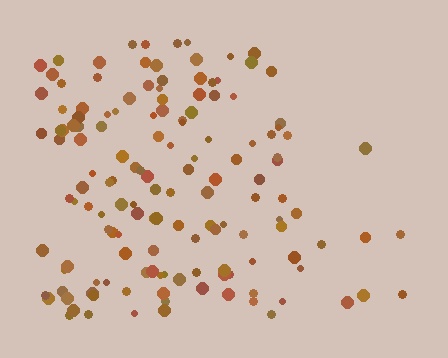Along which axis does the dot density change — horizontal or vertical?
Horizontal.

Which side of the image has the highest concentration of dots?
The left.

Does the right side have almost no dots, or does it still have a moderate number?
Still a moderate number, just noticeably fewer than the left.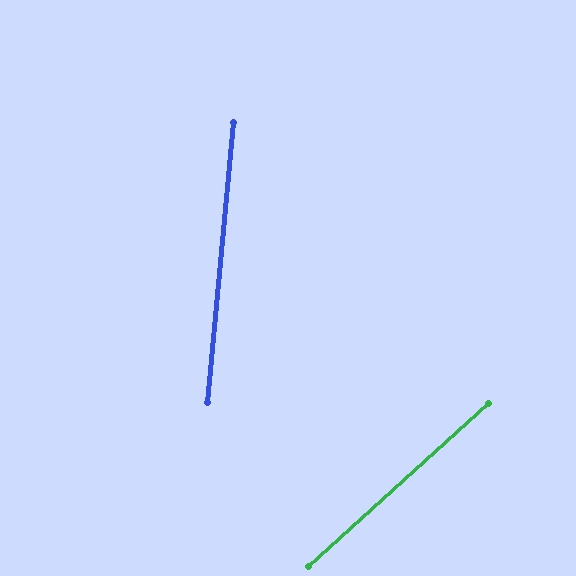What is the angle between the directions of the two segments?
Approximately 43 degrees.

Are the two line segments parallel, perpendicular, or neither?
Neither parallel nor perpendicular — they differ by about 43°.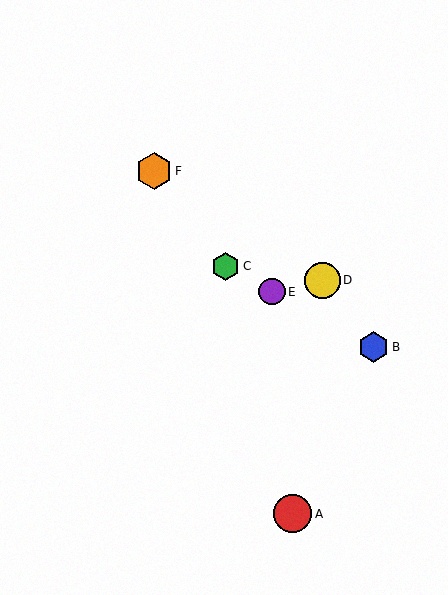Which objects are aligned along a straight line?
Objects B, C, E are aligned along a straight line.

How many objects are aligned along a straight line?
3 objects (B, C, E) are aligned along a straight line.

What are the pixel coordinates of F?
Object F is at (154, 171).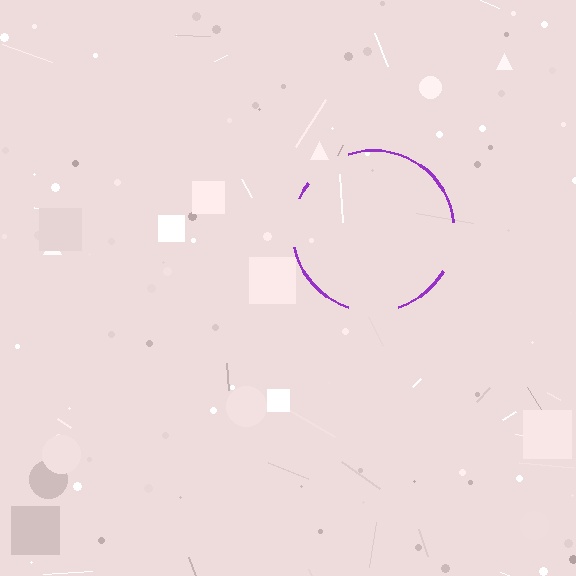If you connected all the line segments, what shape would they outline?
They would outline a circle.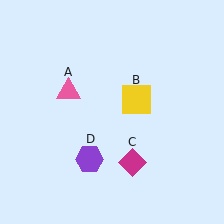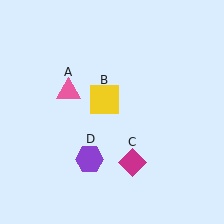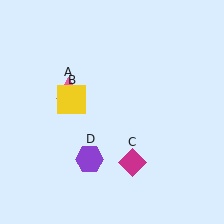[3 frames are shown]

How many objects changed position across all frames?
1 object changed position: yellow square (object B).